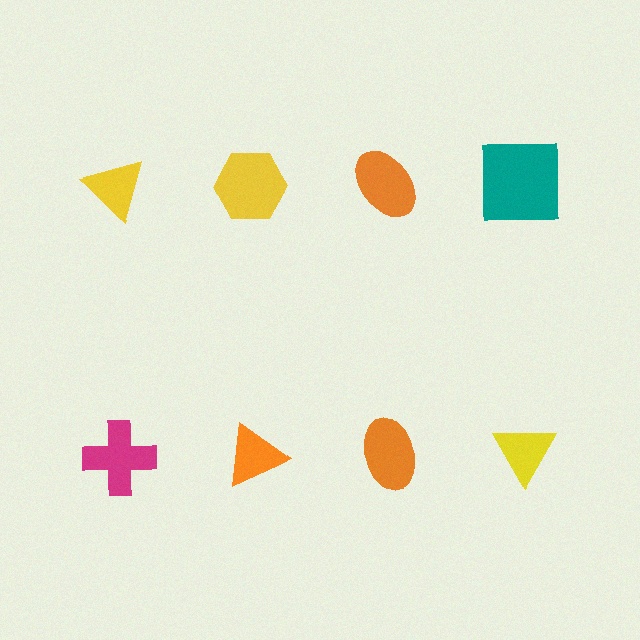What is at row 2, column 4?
A yellow triangle.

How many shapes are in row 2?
4 shapes.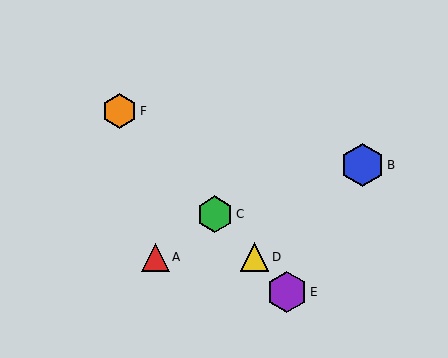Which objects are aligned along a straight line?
Objects C, D, E, F are aligned along a straight line.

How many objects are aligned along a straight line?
4 objects (C, D, E, F) are aligned along a straight line.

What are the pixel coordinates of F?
Object F is at (120, 111).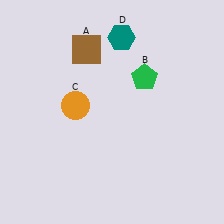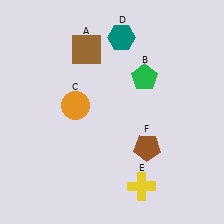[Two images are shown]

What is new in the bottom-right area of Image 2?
A yellow cross (E) was added in the bottom-right area of Image 2.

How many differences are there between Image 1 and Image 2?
There are 2 differences between the two images.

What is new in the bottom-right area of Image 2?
A brown pentagon (F) was added in the bottom-right area of Image 2.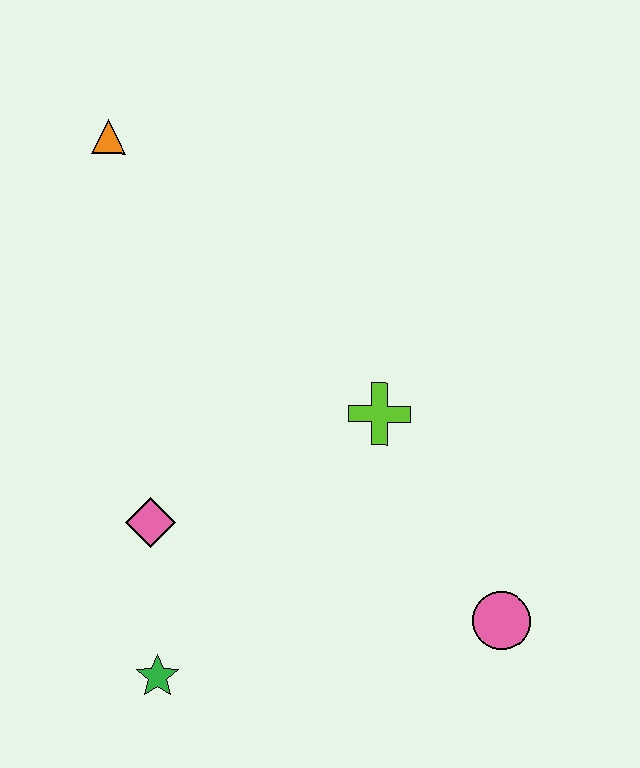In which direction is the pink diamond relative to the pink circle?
The pink diamond is to the left of the pink circle.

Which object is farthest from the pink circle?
The orange triangle is farthest from the pink circle.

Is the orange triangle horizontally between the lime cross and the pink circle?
No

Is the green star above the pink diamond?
No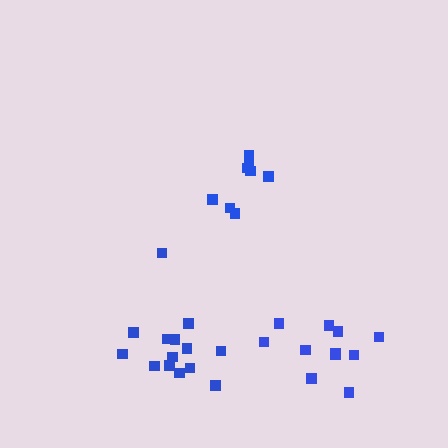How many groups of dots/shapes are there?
There are 3 groups.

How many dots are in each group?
Group 1: 8 dots, Group 2: 11 dots, Group 3: 14 dots (33 total).